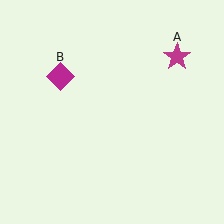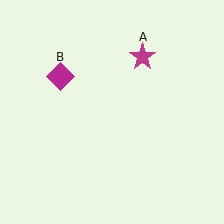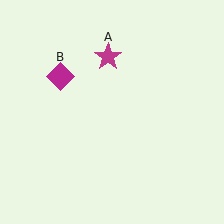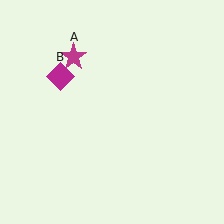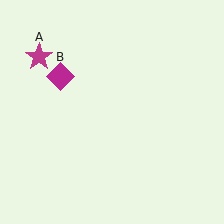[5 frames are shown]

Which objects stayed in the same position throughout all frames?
Magenta diamond (object B) remained stationary.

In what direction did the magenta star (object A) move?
The magenta star (object A) moved left.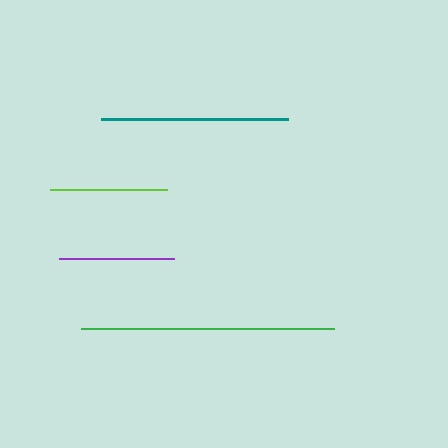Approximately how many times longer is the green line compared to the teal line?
The green line is approximately 1.4 times the length of the teal line.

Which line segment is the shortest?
The purple line is the shortest at approximately 115 pixels.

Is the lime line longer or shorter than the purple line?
The lime line is longer than the purple line.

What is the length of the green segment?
The green segment is approximately 253 pixels long.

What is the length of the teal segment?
The teal segment is approximately 187 pixels long.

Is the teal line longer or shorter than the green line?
The green line is longer than the teal line.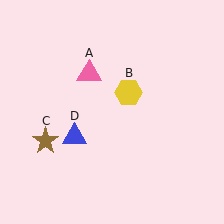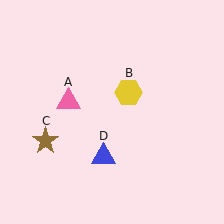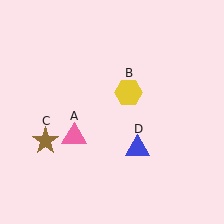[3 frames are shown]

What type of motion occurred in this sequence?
The pink triangle (object A), blue triangle (object D) rotated counterclockwise around the center of the scene.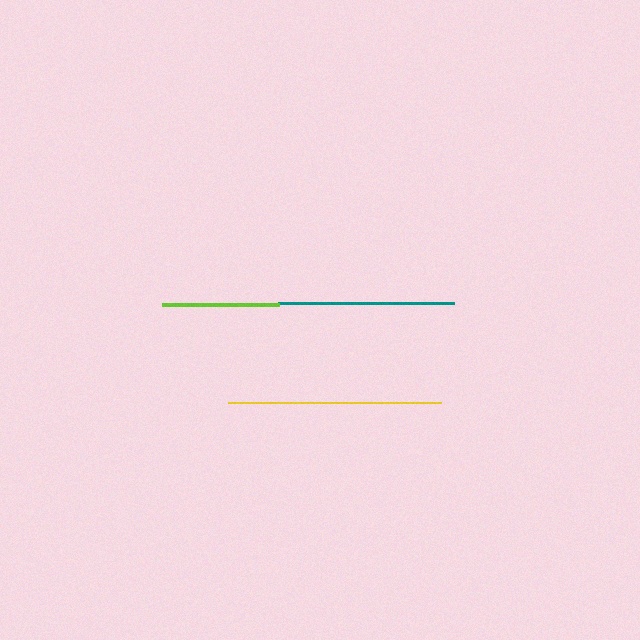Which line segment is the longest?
The yellow line is the longest at approximately 213 pixels.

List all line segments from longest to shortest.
From longest to shortest: yellow, teal, lime.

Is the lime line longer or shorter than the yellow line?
The yellow line is longer than the lime line.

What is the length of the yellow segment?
The yellow segment is approximately 213 pixels long.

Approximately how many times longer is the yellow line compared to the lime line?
The yellow line is approximately 1.8 times the length of the lime line.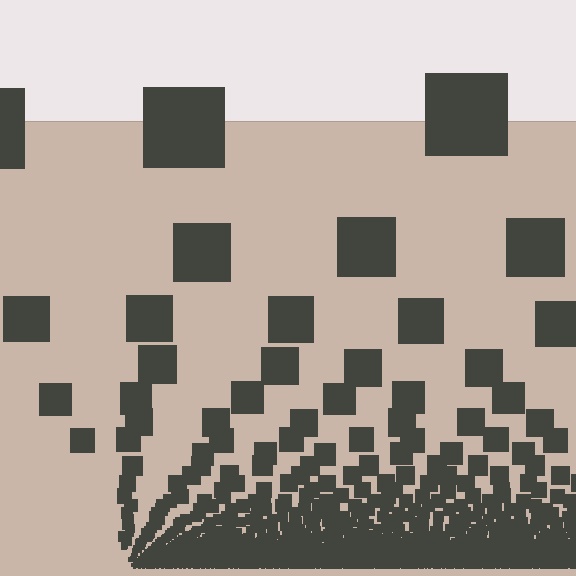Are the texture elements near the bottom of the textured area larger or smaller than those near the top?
Smaller. The gradient is inverted — elements near the bottom are smaller and denser.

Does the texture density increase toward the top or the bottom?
Density increases toward the bottom.